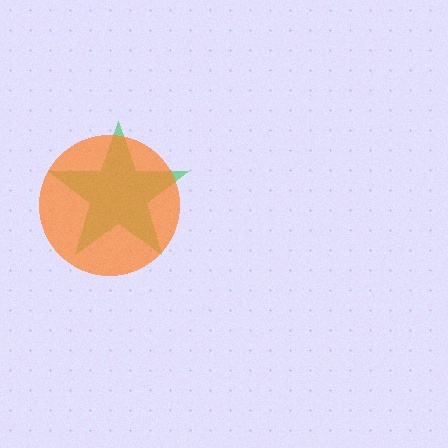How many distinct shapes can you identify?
There are 2 distinct shapes: a green star, an orange circle.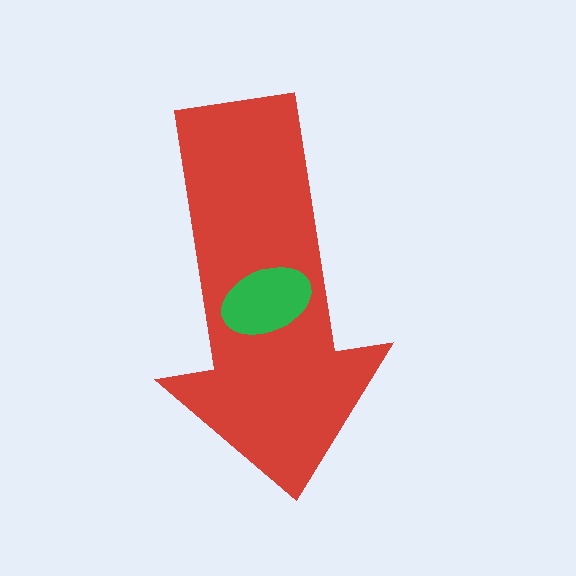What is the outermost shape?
The red arrow.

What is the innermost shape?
The green ellipse.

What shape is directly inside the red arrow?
The green ellipse.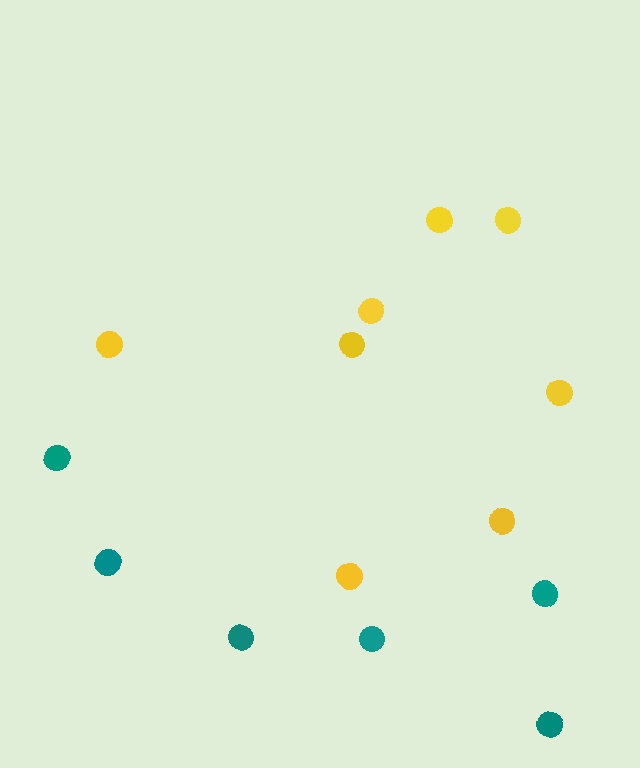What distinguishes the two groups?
There are 2 groups: one group of yellow circles (8) and one group of teal circles (6).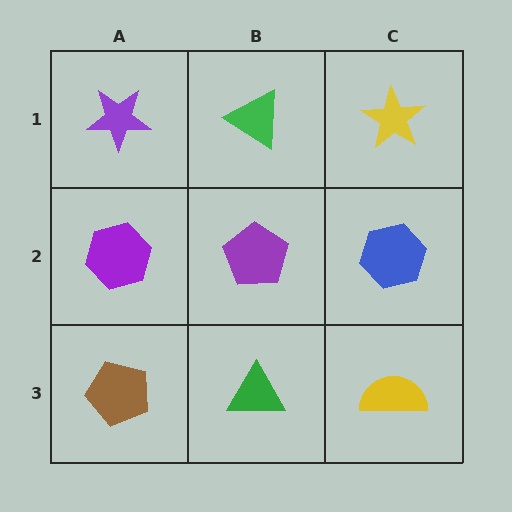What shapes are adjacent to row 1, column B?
A purple pentagon (row 2, column B), a purple star (row 1, column A), a yellow star (row 1, column C).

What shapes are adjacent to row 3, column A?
A purple hexagon (row 2, column A), a green triangle (row 3, column B).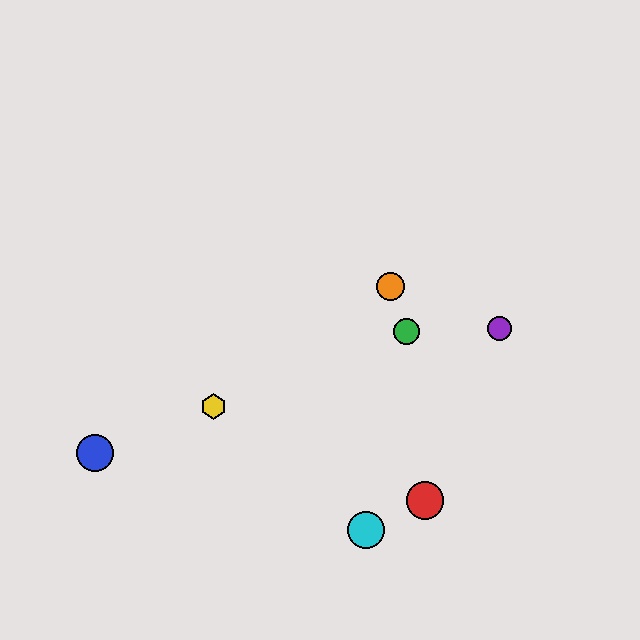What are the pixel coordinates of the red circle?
The red circle is at (425, 500).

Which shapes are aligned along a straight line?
The blue circle, the green circle, the yellow hexagon are aligned along a straight line.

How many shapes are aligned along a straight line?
3 shapes (the blue circle, the green circle, the yellow hexagon) are aligned along a straight line.